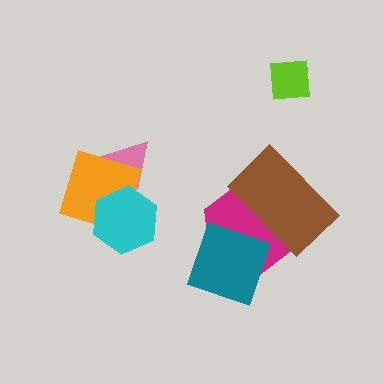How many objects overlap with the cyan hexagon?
1 object overlaps with the cyan hexagon.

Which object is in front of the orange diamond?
The cyan hexagon is in front of the orange diamond.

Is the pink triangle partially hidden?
Yes, it is partially covered by another shape.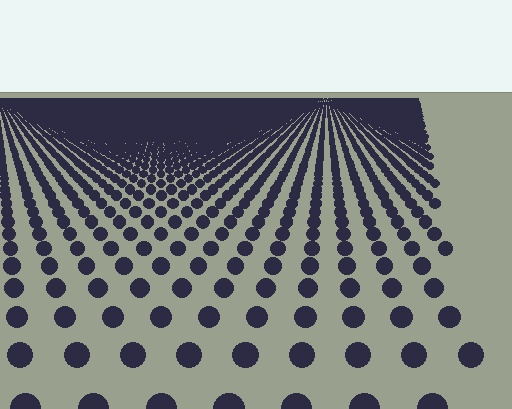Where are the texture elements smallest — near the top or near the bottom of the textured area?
Near the top.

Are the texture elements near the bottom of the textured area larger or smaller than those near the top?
Larger. Near the bottom, elements are closer to the viewer and appear at a bigger on-screen size.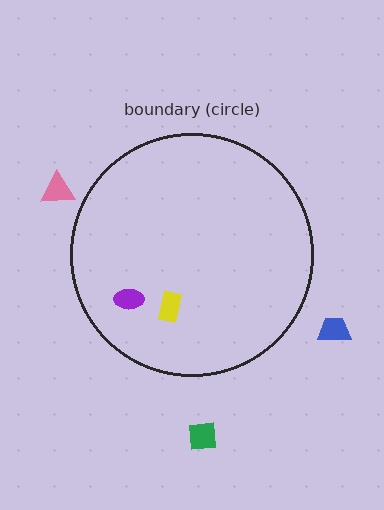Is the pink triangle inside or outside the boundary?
Outside.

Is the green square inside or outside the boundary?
Outside.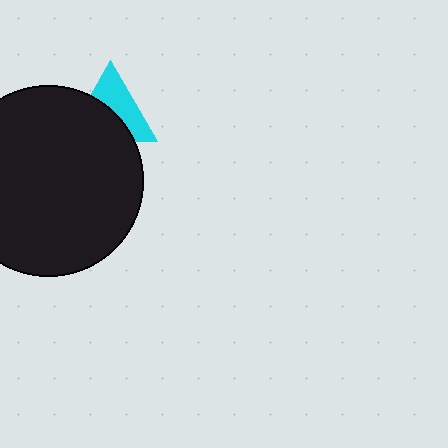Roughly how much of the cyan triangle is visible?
About half of it is visible (roughly 50%).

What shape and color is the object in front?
The object in front is a black circle.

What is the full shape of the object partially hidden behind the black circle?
The partially hidden object is a cyan triangle.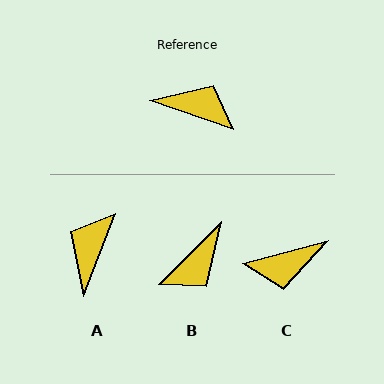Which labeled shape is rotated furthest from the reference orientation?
C, about 146 degrees away.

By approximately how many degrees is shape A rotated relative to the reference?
Approximately 88 degrees counter-clockwise.